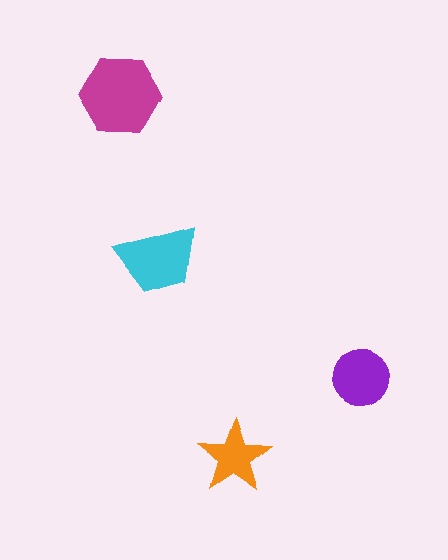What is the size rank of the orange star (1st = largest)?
4th.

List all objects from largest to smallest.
The magenta hexagon, the cyan trapezoid, the purple circle, the orange star.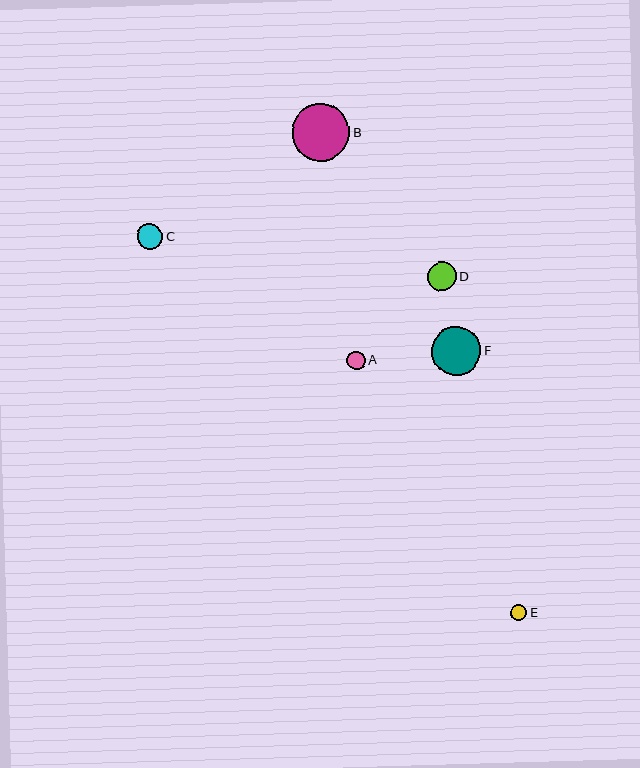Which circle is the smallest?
Circle E is the smallest with a size of approximately 16 pixels.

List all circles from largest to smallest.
From largest to smallest: B, F, D, C, A, E.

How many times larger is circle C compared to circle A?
Circle C is approximately 1.4 times the size of circle A.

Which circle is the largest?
Circle B is the largest with a size of approximately 57 pixels.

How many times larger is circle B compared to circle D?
Circle B is approximately 2.0 times the size of circle D.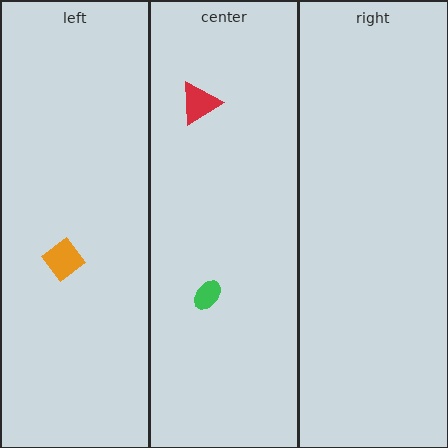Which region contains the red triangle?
The center region.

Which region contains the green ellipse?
The center region.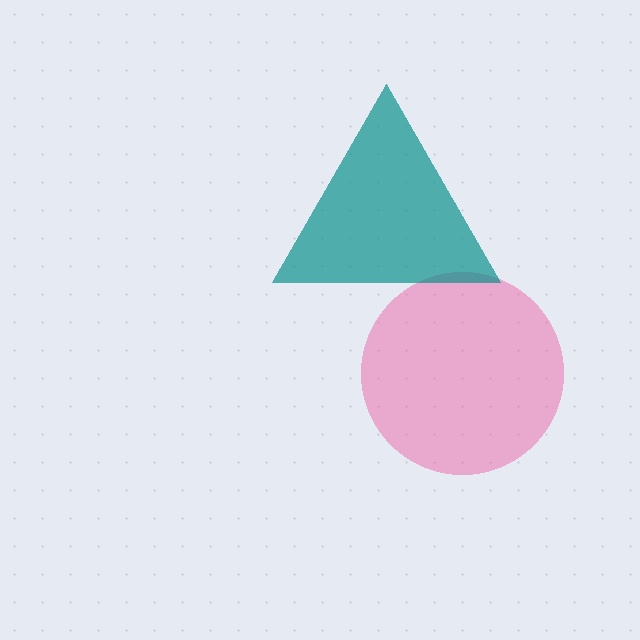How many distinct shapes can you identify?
There are 2 distinct shapes: a pink circle, a teal triangle.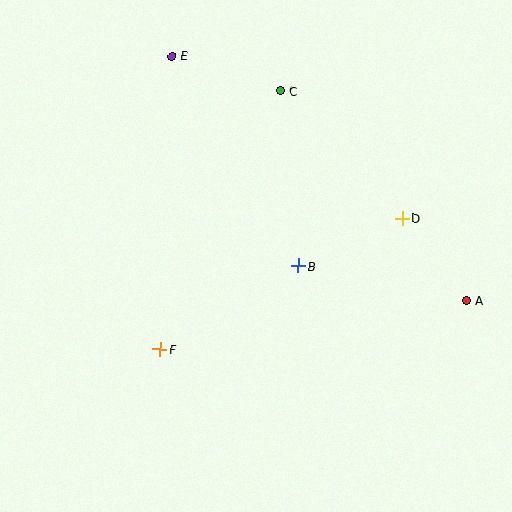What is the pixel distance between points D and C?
The distance between D and C is 176 pixels.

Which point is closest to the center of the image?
Point B at (298, 266) is closest to the center.